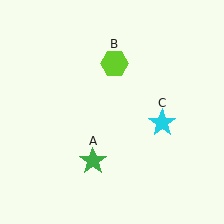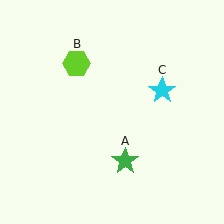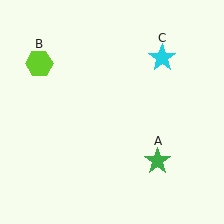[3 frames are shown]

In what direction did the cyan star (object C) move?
The cyan star (object C) moved up.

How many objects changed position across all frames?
3 objects changed position: green star (object A), lime hexagon (object B), cyan star (object C).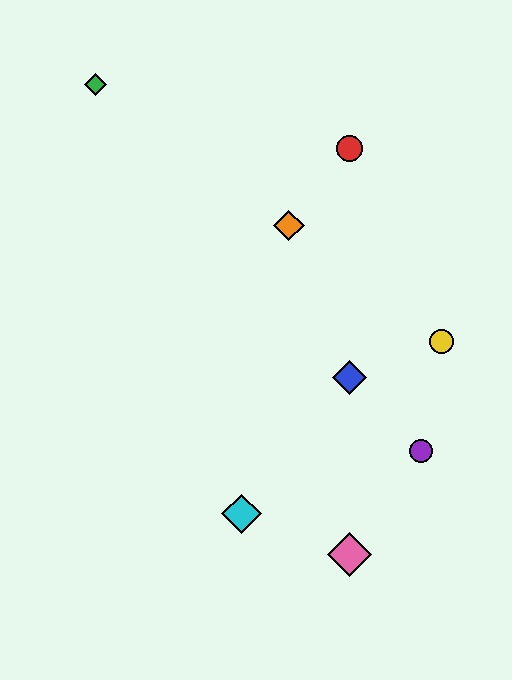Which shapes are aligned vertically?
The red circle, the blue diamond, the pink diamond are aligned vertically.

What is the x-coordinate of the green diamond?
The green diamond is at x≈96.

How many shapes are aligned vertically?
3 shapes (the red circle, the blue diamond, the pink diamond) are aligned vertically.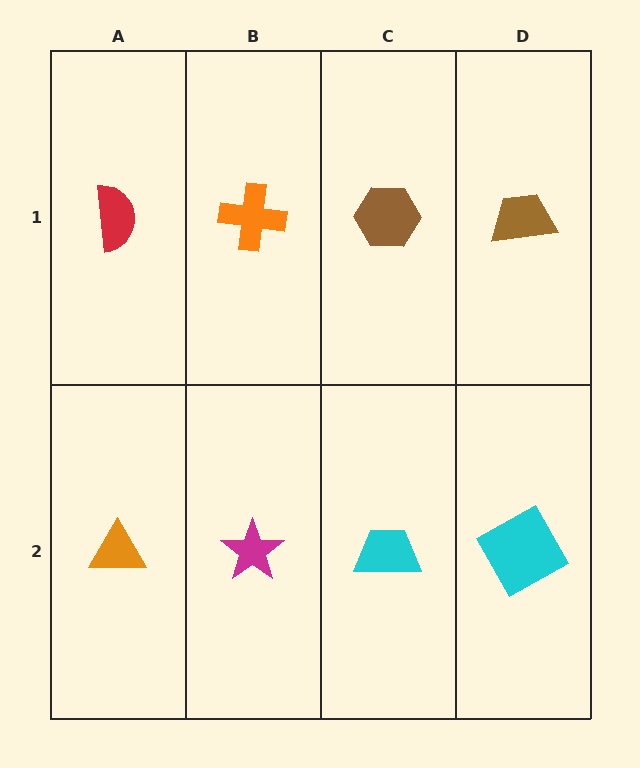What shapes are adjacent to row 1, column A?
An orange triangle (row 2, column A), an orange cross (row 1, column B).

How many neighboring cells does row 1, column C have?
3.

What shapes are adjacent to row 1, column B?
A magenta star (row 2, column B), a red semicircle (row 1, column A), a brown hexagon (row 1, column C).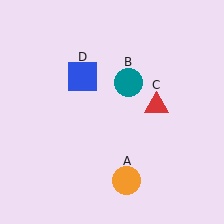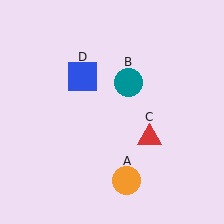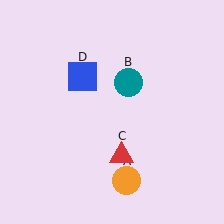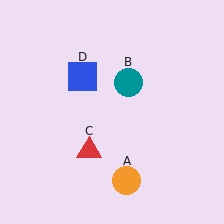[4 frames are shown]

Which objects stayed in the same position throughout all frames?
Orange circle (object A) and teal circle (object B) and blue square (object D) remained stationary.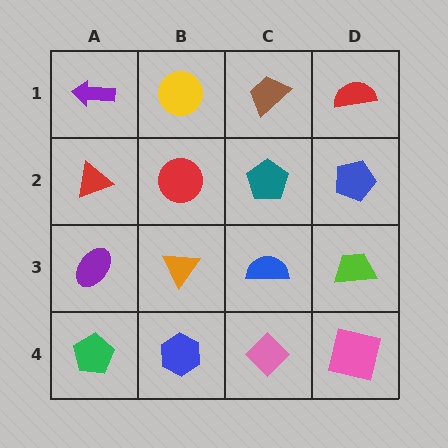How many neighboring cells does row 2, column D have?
3.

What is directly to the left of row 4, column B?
A green pentagon.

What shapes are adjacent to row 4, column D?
A lime trapezoid (row 3, column D), a pink diamond (row 4, column C).